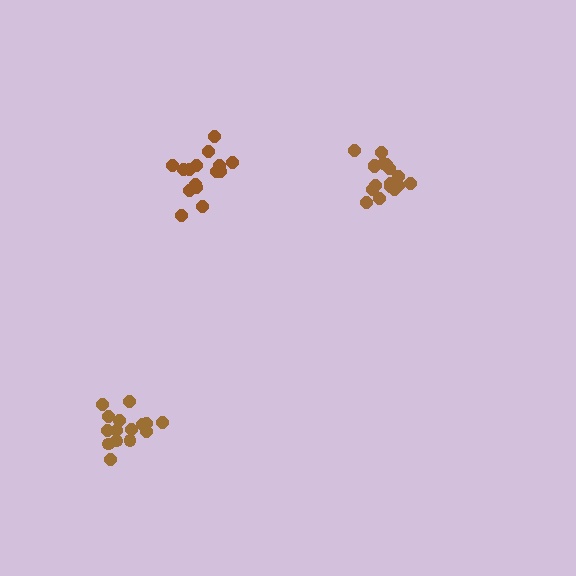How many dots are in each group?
Group 1: 15 dots, Group 2: 17 dots, Group 3: 15 dots (47 total).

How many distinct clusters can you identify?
There are 3 distinct clusters.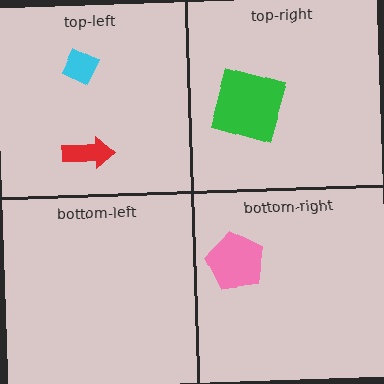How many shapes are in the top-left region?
2.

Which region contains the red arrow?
The top-left region.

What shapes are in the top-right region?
The green square.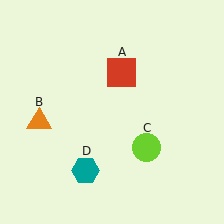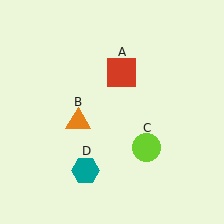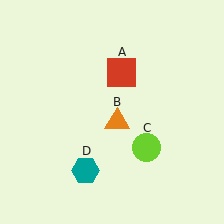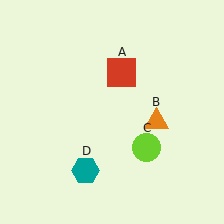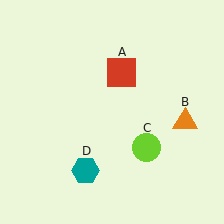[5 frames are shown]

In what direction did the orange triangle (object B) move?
The orange triangle (object B) moved right.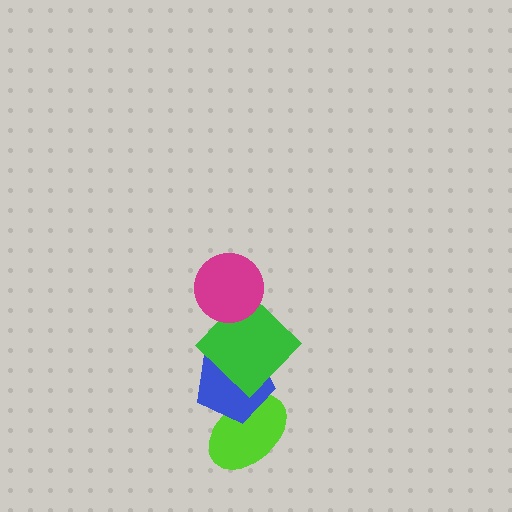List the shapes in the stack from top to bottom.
From top to bottom: the magenta circle, the green diamond, the blue pentagon, the lime ellipse.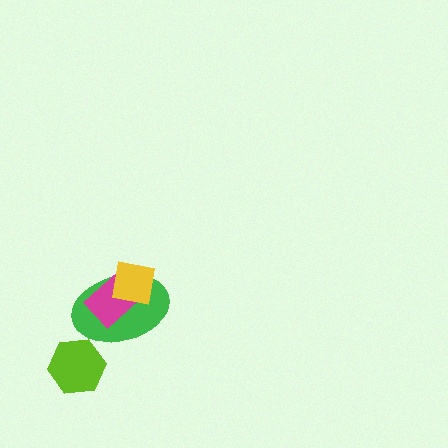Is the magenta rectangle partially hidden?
Yes, it is partially covered by another shape.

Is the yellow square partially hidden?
No, no other shape covers it.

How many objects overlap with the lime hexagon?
0 objects overlap with the lime hexagon.